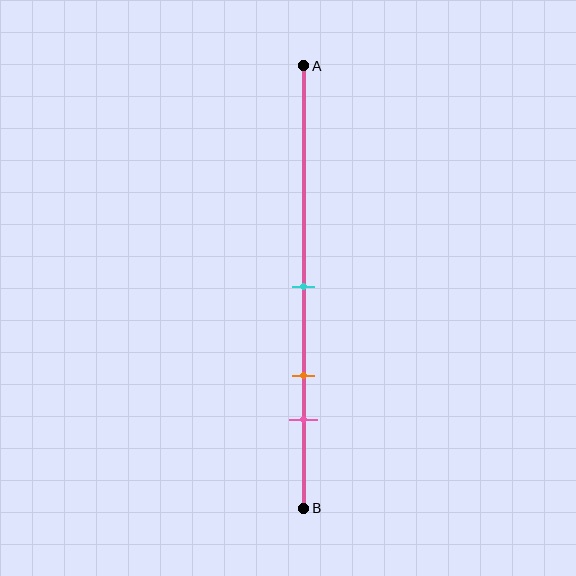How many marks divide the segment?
There are 3 marks dividing the segment.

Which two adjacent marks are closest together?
The orange and pink marks are the closest adjacent pair.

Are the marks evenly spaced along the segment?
Yes, the marks are approximately evenly spaced.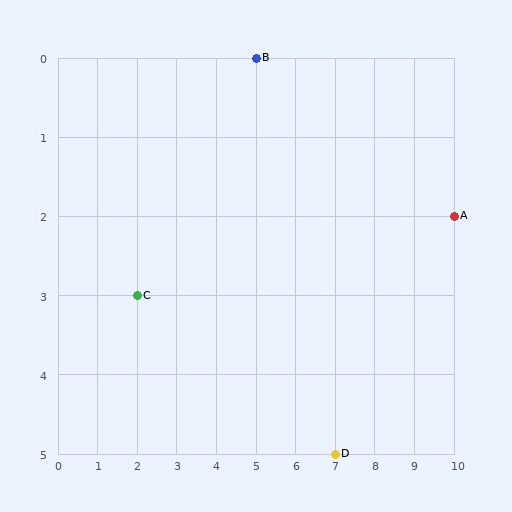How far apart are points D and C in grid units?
Points D and C are 5 columns and 2 rows apart (about 5.4 grid units diagonally).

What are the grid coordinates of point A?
Point A is at grid coordinates (10, 2).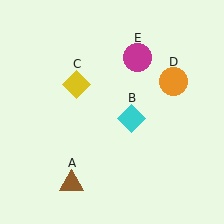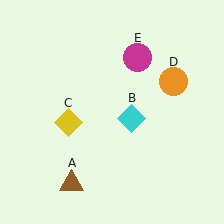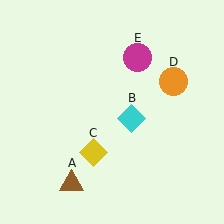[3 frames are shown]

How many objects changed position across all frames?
1 object changed position: yellow diamond (object C).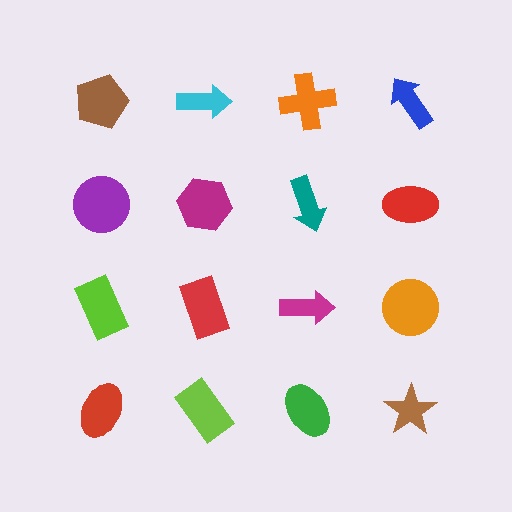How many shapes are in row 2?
4 shapes.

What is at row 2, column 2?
A magenta hexagon.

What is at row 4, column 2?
A lime rectangle.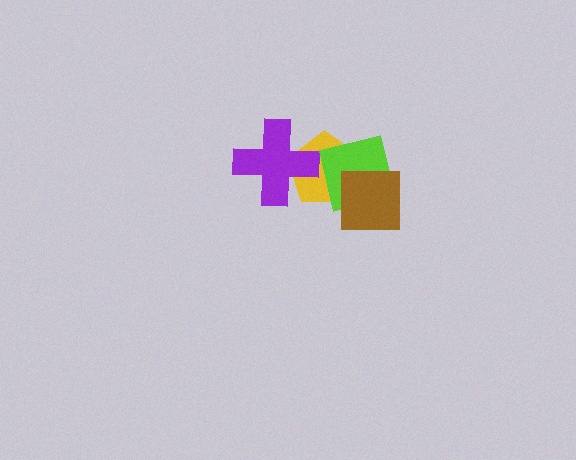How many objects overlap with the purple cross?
1 object overlaps with the purple cross.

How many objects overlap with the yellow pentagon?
3 objects overlap with the yellow pentagon.